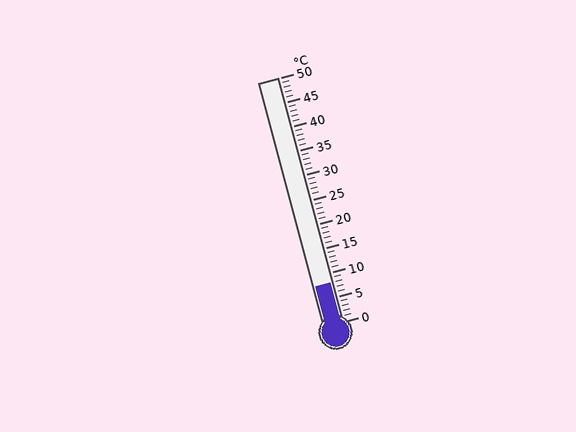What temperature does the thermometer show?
The thermometer shows approximately 8°C.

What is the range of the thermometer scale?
The thermometer scale ranges from 0°C to 50°C.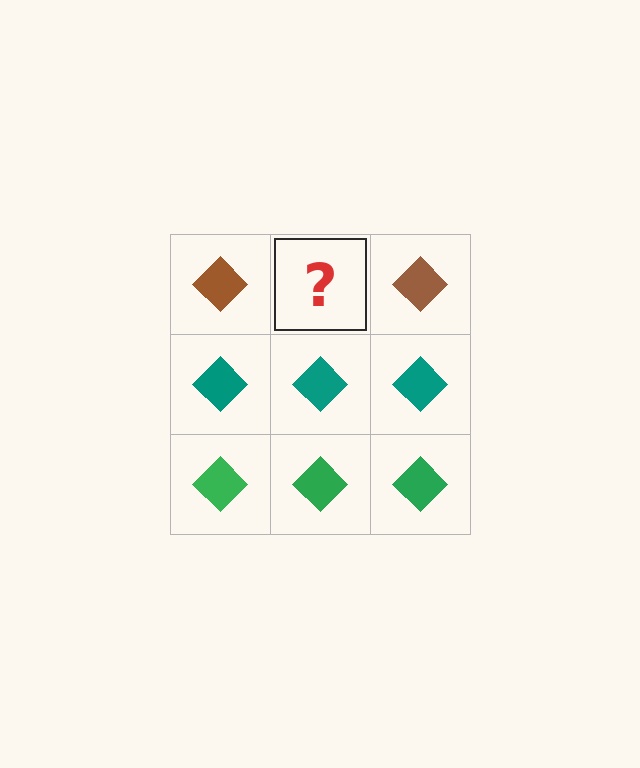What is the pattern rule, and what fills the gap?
The rule is that each row has a consistent color. The gap should be filled with a brown diamond.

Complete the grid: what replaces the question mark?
The question mark should be replaced with a brown diamond.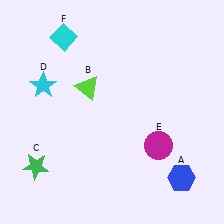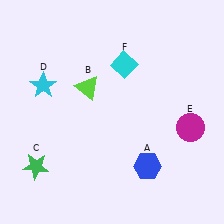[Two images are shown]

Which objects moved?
The objects that moved are: the blue hexagon (A), the magenta circle (E), the cyan diamond (F).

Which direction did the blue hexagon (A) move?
The blue hexagon (A) moved left.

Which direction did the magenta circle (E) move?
The magenta circle (E) moved right.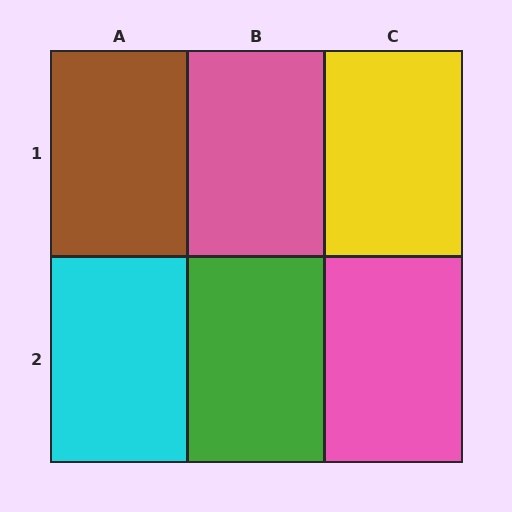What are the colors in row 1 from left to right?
Brown, pink, yellow.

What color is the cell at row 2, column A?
Cyan.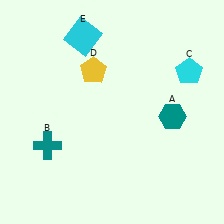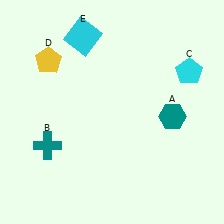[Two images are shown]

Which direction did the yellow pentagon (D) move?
The yellow pentagon (D) moved left.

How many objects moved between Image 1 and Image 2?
1 object moved between the two images.